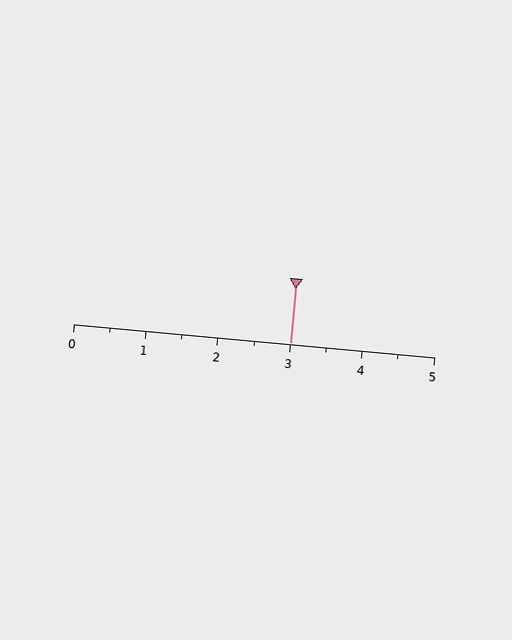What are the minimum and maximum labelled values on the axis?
The axis runs from 0 to 5.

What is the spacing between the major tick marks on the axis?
The major ticks are spaced 1 apart.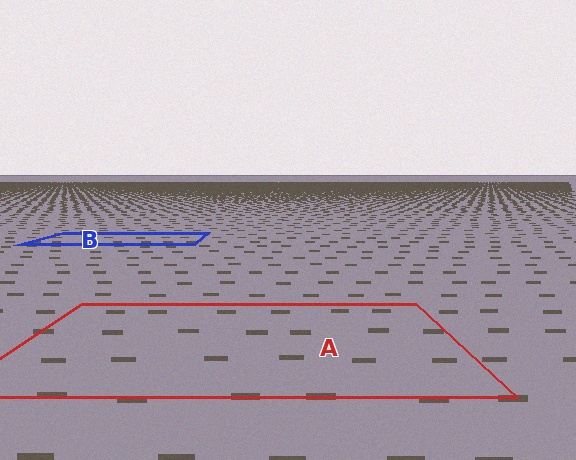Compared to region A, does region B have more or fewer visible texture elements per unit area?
Region B has more texture elements per unit area — they are packed more densely because it is farther away.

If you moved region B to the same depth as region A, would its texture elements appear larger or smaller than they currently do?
They would appear larger. At a closer depth, the same texture elements are projected at a bigger on-screen size.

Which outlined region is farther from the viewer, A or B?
Region B is farther from the viewer — the texture elements inside it appear smaller and more densely packed.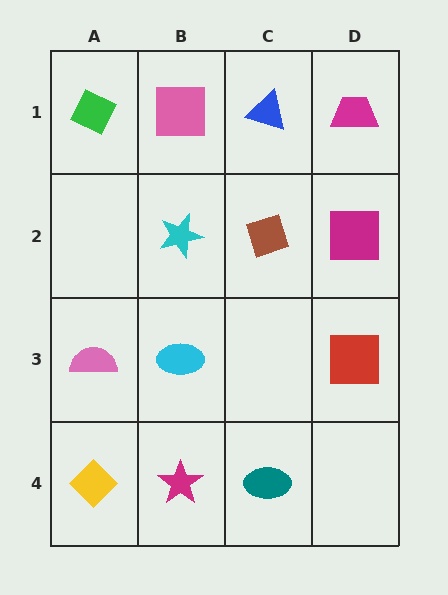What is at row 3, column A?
A pink semicircle.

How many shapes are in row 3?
3 shapes.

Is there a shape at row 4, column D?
No, that cell is empty.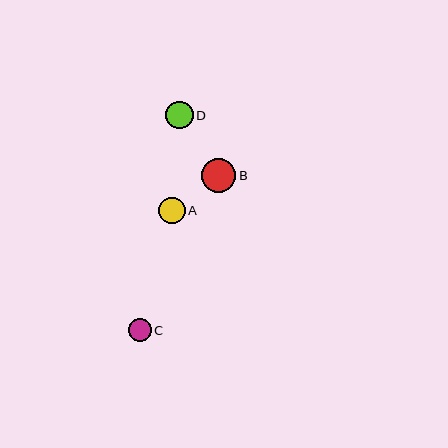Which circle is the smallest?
Circle C is the smallest with a size of approximately 23 pixels.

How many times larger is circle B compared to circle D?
Circle B is approximately 1.2 times the size of circle D.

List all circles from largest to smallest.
From largest to smallest: B, D, A, C.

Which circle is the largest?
Circle B is the largest with a size of approximately 34 pixels.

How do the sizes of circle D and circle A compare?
Circle D and circle A are approximately the same size.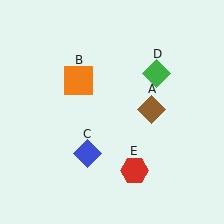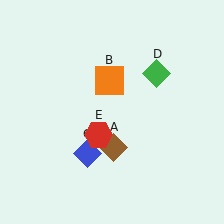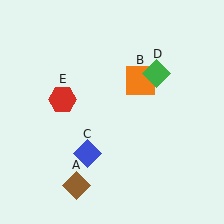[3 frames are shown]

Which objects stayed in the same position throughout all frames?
Blue diamond (object C) and green diamond (object D) remained stationary.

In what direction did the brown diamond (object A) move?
The brown diamond (object A) moved down and to the left.